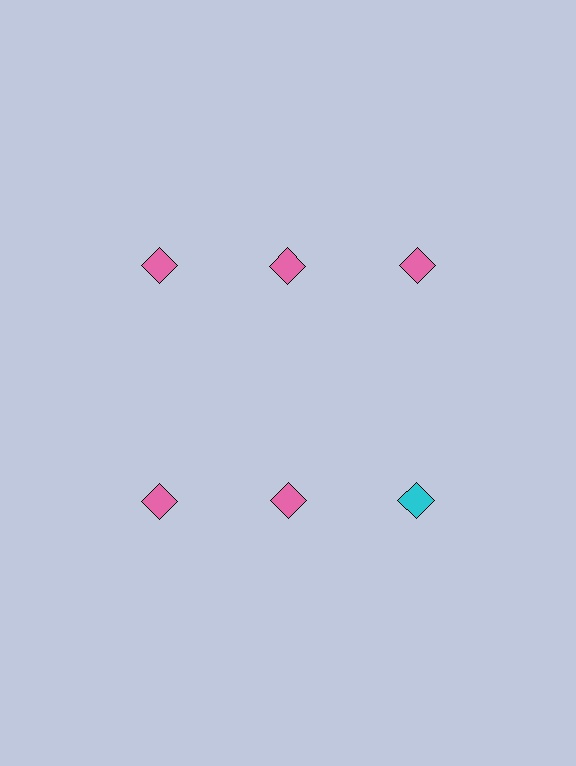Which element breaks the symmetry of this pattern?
The cyan diamond in the second row, center column breaks the symmetry. All other shapes are pink diamonds.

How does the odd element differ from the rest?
It has a different color: cyan instead of pink.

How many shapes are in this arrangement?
There are 6 shapes arranged in a grid pattern.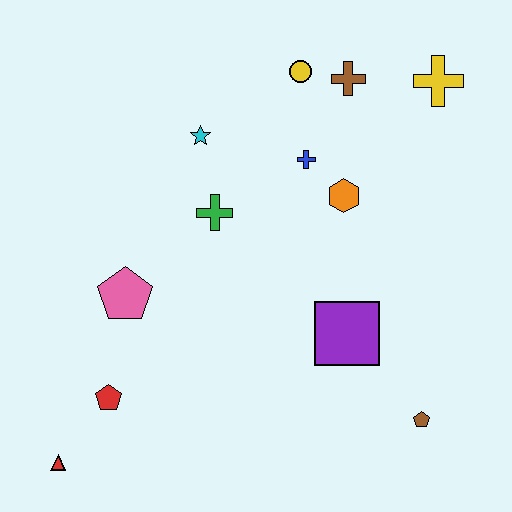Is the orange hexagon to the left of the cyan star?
No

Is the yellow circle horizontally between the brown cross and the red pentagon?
Yes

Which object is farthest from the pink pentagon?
The yellow cross is farthest from the pink pentagon.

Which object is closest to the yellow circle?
The brown cross is closest to the yellow circle.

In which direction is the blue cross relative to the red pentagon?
The blue cross is above the red pentagon.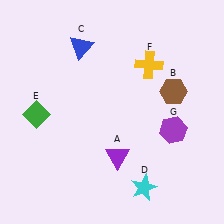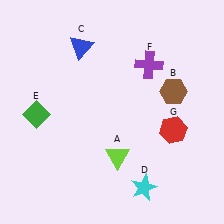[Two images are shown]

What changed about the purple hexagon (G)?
In Image 1, G is purple. In Image 2, it changed to red.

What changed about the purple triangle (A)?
In Image 1, A is purple. In Image 2, it changed to lime.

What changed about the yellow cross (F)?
In Image 1, F is yellow. In Image 2, it changed to purple.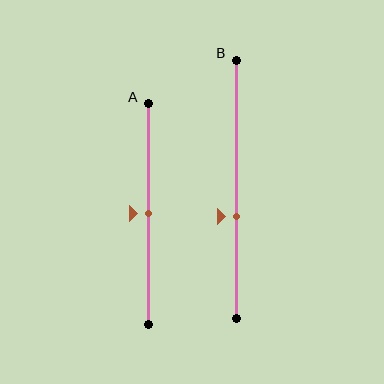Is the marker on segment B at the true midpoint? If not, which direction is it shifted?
No, the marker on segment B is shifted downward by about 11% of the segment length.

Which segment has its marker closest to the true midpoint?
Segment A has its marker closest to the true midpoint.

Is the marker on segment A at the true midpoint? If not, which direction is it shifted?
Yes, the marker on segment A is at the true midpoint.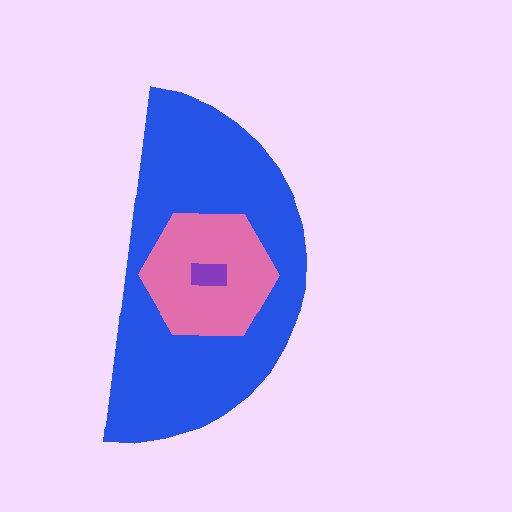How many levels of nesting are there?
3.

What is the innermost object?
The purple rectangle.